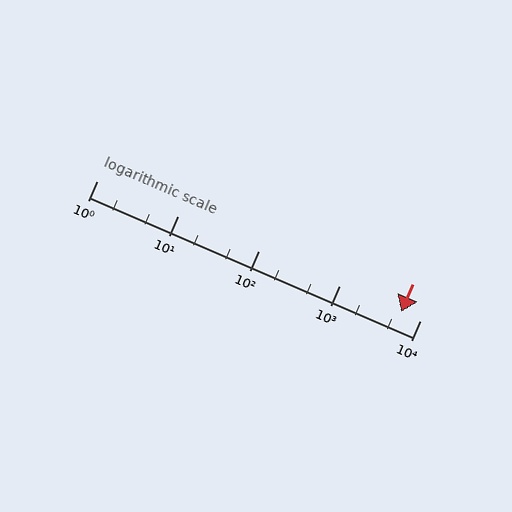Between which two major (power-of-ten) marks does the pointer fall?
The pointer is between 1000 and 10000.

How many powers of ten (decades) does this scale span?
The scale spans 4 decades, from 1 to 10000.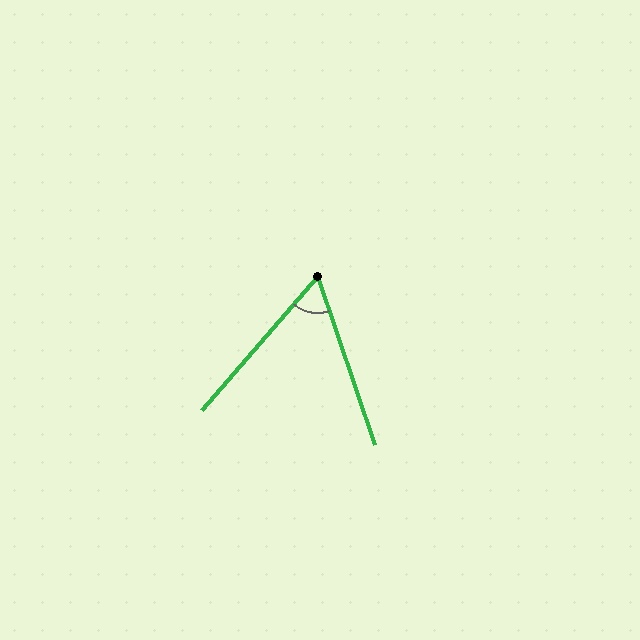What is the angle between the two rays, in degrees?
Approximately 60 degrees.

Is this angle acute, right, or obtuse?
It is acute.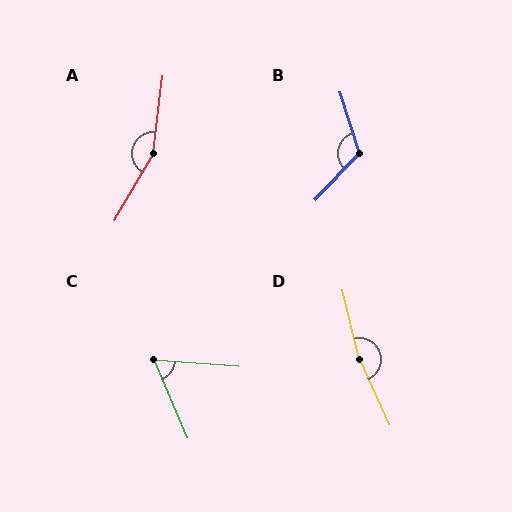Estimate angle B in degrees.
Approximately 119 degrees.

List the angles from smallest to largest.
C (62°), B (119°), A (156°), D (169°).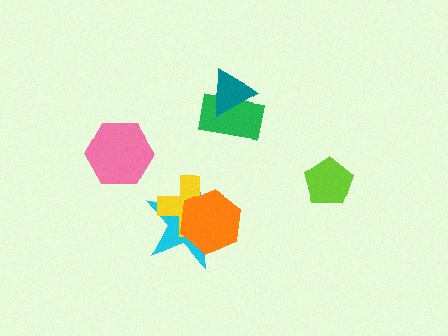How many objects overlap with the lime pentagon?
0 objects overlap with the lime pentagon.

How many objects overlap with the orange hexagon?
2 objects overlap with the orange hexagon.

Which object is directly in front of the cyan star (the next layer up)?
The yellow cross is directly in front of the cyan star.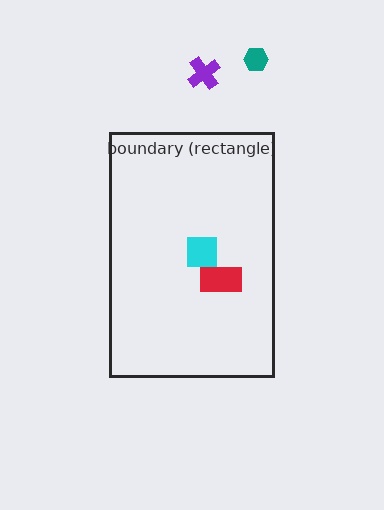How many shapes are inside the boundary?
2 inside, 2 outside.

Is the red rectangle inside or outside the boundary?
Inside.